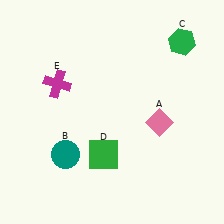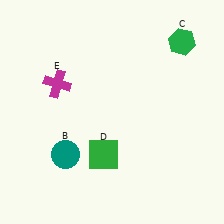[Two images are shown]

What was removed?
The pink diamond (A) was removed in Image 2.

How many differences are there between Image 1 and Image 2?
There is 1 difference between the two images.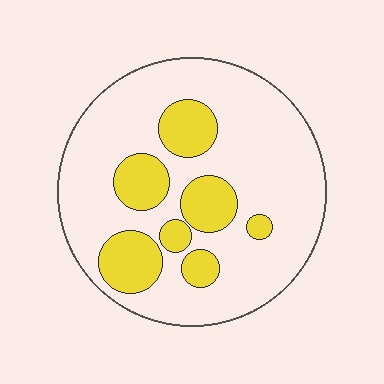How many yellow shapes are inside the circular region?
7.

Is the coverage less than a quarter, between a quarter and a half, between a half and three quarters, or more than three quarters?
Less than a quarter.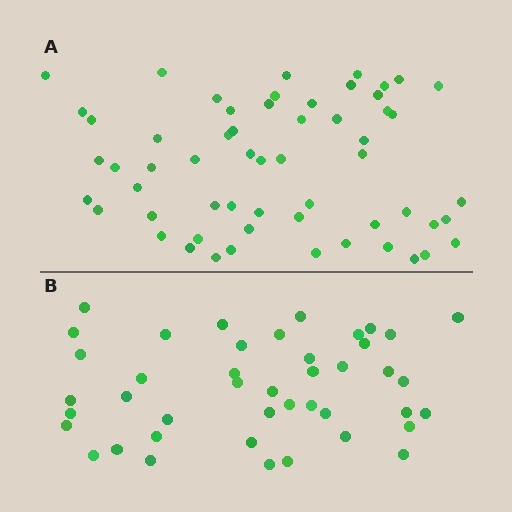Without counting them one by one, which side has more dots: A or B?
Region A (the top region) has more dots.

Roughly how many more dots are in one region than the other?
Region A has approximately 15 more dots than region B.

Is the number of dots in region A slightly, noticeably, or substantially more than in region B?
Region A has noticeably more, but not dramatically so. The ratio is roughly 1.3 to 1.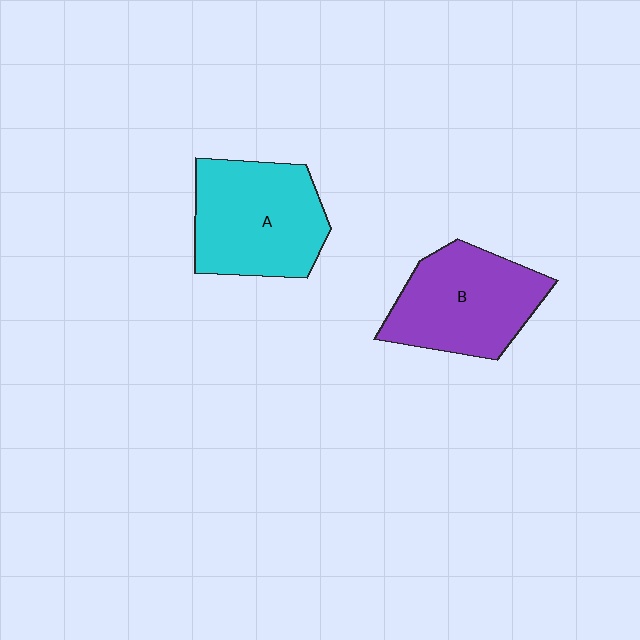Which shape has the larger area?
Shape A (cyan).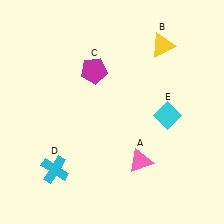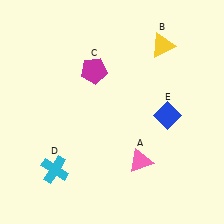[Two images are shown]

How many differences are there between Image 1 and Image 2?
There is 1 difference between the two images.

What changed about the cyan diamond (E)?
In Image 1, E is cyan. In Image 2, it changed to blue.